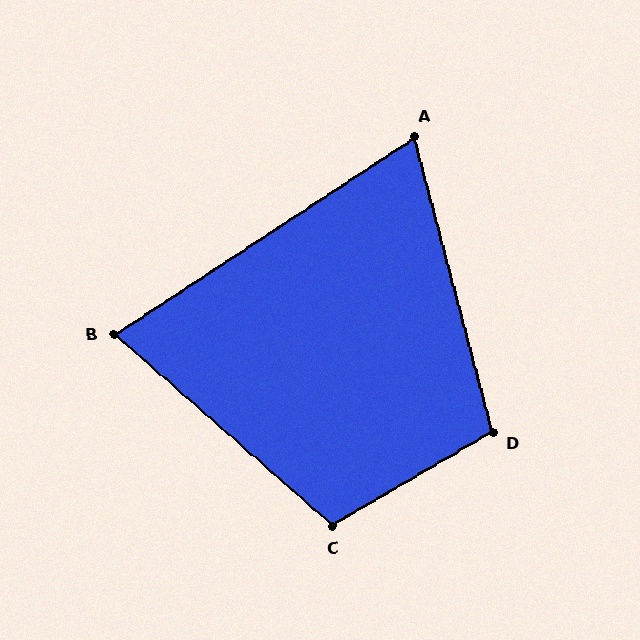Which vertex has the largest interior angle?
C, at approximately 108 degrees.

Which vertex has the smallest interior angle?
A, at approximately 72 degrees.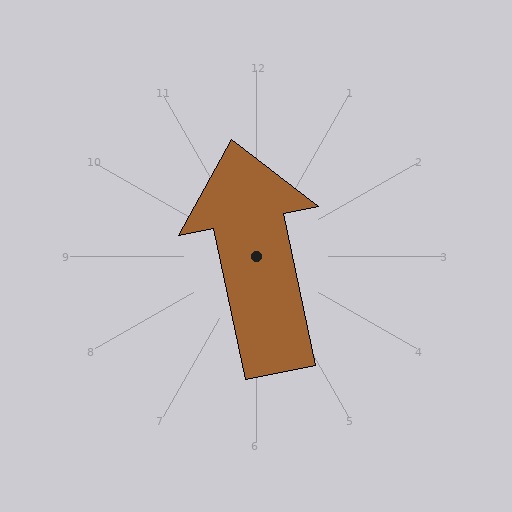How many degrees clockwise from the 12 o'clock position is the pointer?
Approximately 348 degrees.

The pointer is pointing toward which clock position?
Roughly 12 o'clock.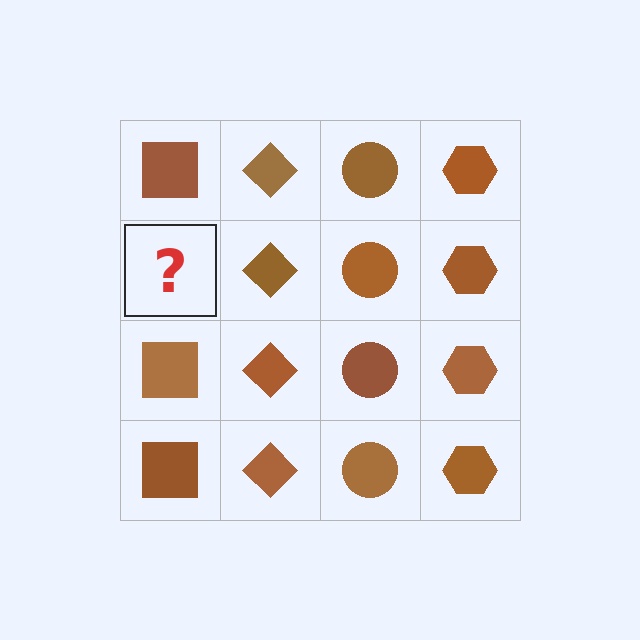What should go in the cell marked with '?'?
The missing cell should contain a brown square.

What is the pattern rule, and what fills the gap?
The rule is that each column has a consistent shape. The gap should be filled with a brown square.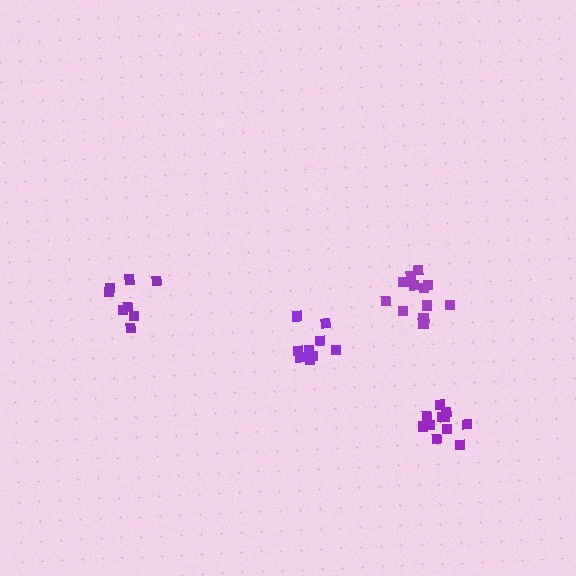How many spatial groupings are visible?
There are 4 spatial groupings.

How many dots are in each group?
Group 1: 9 dots, Group 2: 11 dots, Group 3: 12 dots, Group 4: 8 dots (40 total).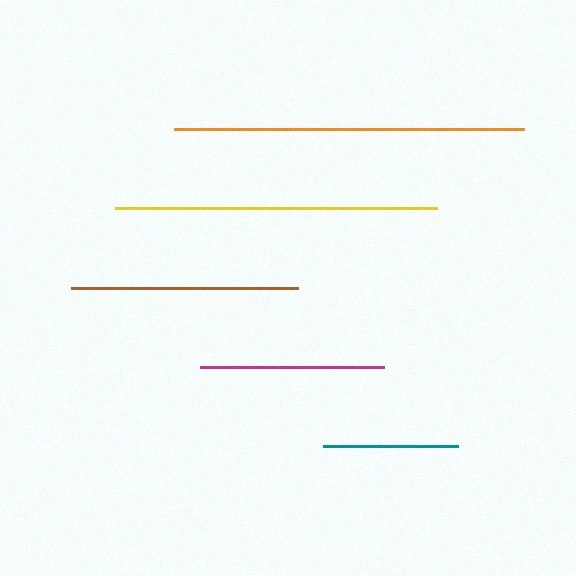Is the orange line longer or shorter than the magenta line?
The orange line is longer than the magenta line.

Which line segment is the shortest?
The teal line is the shortest at approximately 136 pixels.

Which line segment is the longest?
The orange line is the longest at approximately 350 pixels.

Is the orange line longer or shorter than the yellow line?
The orange line is longer than the yellow line.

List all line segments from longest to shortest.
From longest to shortest: orange, yellow, brown, magenta, teal.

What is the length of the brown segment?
The brown segment is approximately 227 pixels long.